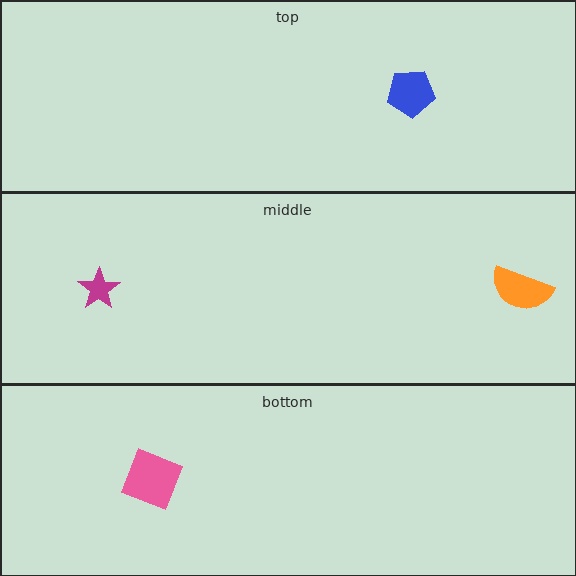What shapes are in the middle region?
The magenta star, the orange semicircle.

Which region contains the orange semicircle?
The middle region.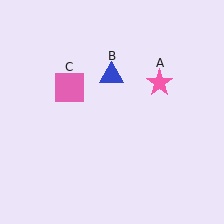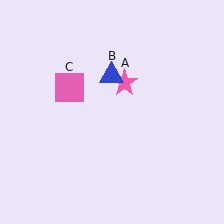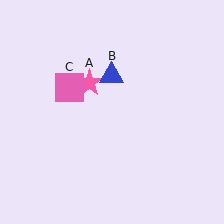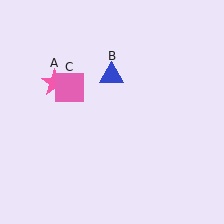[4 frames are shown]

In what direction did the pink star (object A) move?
The pink star (object A) moved left.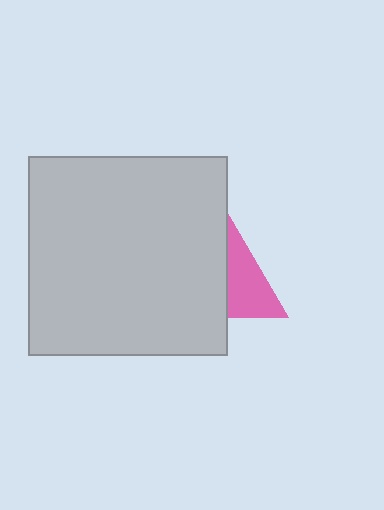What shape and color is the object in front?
The object in front is a light gray square.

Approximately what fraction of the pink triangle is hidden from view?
Roughly 57% of the pink triangle is hidden behind the light gray square.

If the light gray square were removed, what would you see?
You would see the complete pink triangle.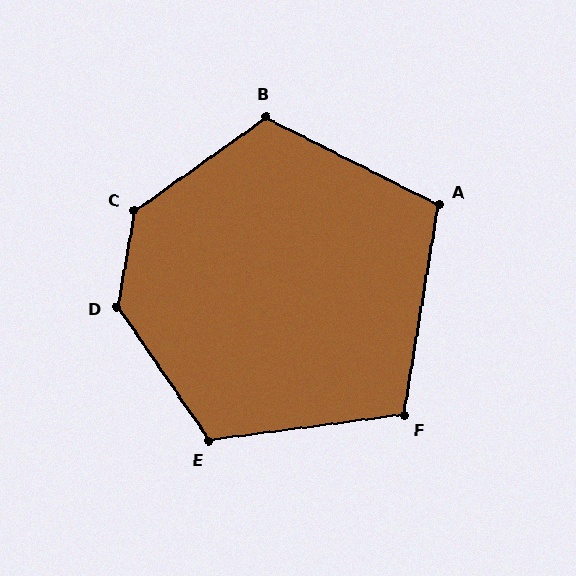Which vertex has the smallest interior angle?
F, at approximately 107 degrees.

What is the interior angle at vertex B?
Approximately 118 degrees (obtuse).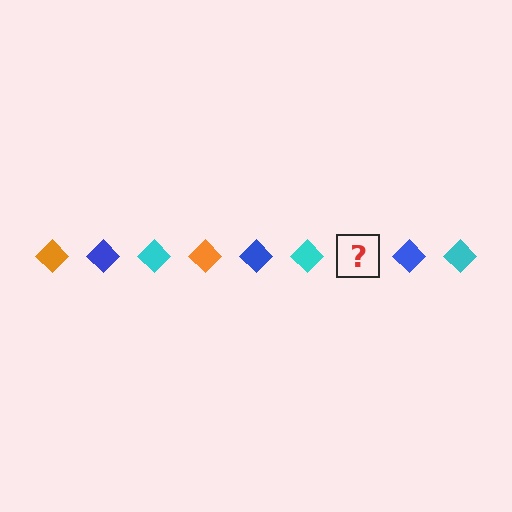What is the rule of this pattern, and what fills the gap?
The rule is that the pattern cycles through orange, blue, cyan diamonds. The gap should be filled with an orange diamond.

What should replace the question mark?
The question mark should be replaced with an orange diamond.